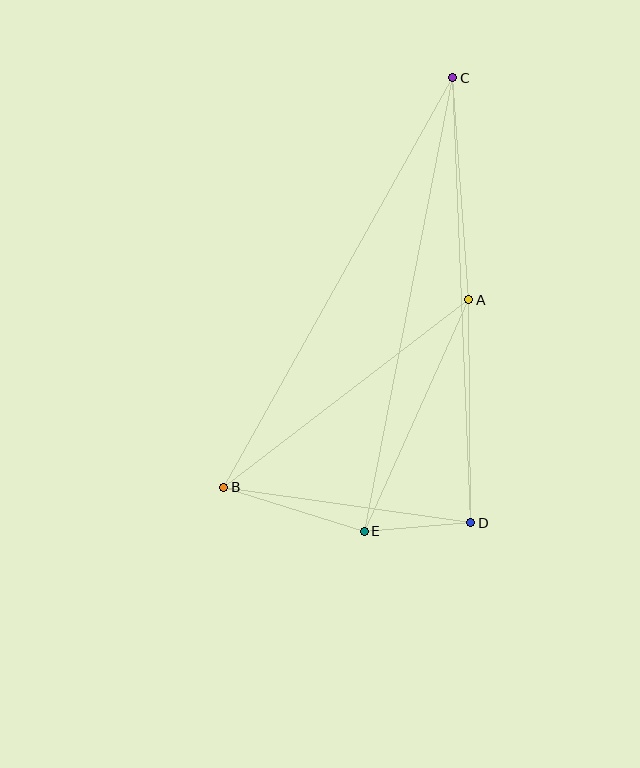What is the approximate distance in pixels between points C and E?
The distance between C and E is approximately 462 pixels.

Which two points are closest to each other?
Points D and E are closest to each other.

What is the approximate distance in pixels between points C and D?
The distance between C and D is approximately 445 pixels.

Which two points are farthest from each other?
Points B and C are farthest from each other.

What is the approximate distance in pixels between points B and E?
The distance between B and E is approximately 147 pixels.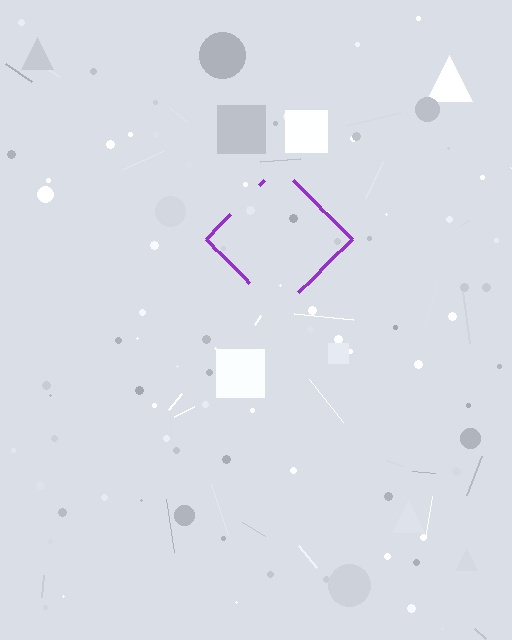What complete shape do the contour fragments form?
The contour fragments form a diamond.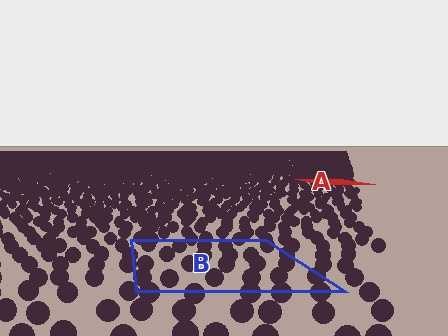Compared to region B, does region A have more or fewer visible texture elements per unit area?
Region A has more texture elements per unit area — they are packed more densely because it is farther away.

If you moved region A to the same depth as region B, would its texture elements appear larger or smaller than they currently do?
They would appear larger. At a closer depth, the same texture elements are projected at a bigger on-screen size.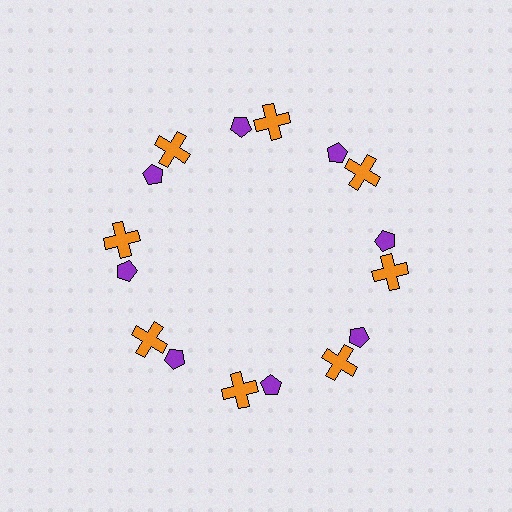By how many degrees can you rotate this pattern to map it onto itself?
The pattern maps onto itself every 45 degrees of rotation.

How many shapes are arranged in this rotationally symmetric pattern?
There are 16 shapes, arranged in 8 groups of 2.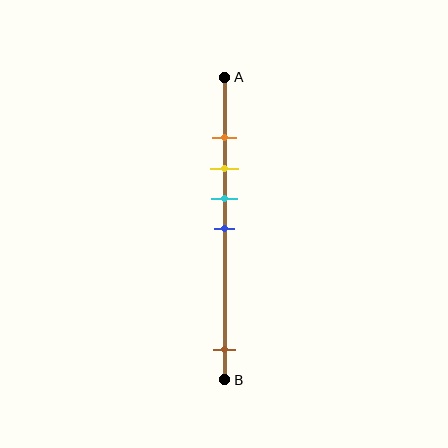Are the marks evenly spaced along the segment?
No, the marks are not evenly spaced.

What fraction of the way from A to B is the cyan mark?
The cyan mark is approximately 40% (0.4) of the way from A to B.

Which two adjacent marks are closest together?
The orange and yellow marks are the closest adjacent pair.